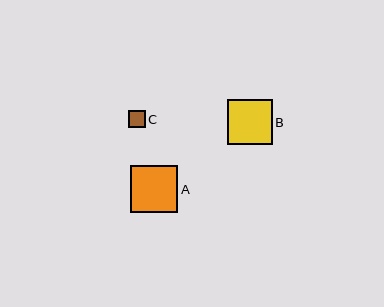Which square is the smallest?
Square C is the smallest with a size of approximately 17 pixels.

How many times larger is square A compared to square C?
Square A is approximately 2.8 times the size of square C.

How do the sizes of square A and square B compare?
Square A and square B are approximately the same size.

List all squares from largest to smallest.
From largest to smallest: A, B, C.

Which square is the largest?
Square A is the largest with a size of approximately 48 pixels.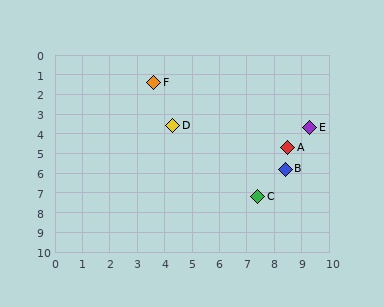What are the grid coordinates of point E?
Point E is at approximately (9.3, 3.7).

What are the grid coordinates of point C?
Point C is at approximately (7.4, 7.2).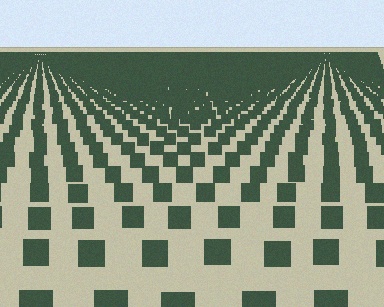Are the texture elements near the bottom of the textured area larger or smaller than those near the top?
Larger. Near the bottom, elements are closer to the viewer and appear at a bigger on-screen size.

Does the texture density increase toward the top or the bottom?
Density increases toward the top.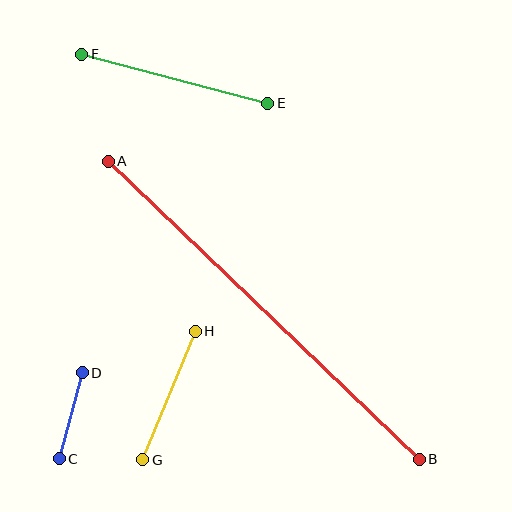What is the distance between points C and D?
The distance is approximately 89 pixels.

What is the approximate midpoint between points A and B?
The midpoint is at approximately (264, 310) pixels.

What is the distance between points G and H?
The distance is approximately 139 pixels.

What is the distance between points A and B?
The distance is approximately 431 pixels.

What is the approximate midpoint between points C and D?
The midpoint is at approximately (71, 416) pixels.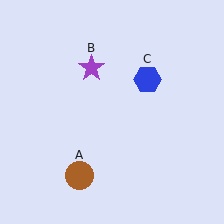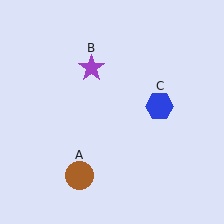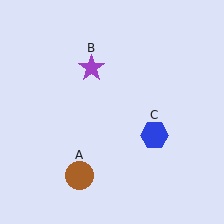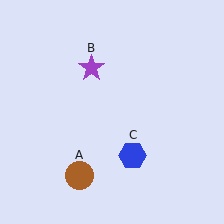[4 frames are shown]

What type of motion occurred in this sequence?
The blue hexagon (object C) rotated clockwise around the center of the scene.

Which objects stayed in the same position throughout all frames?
Brown circle (object A) and purple star (object B) remained stationary.